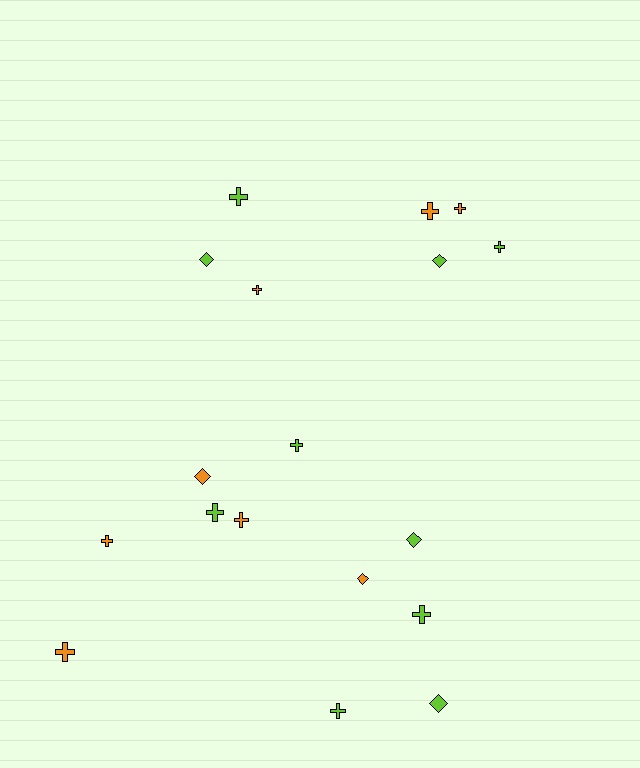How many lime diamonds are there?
There are 4 lime diamonds.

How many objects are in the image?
There are 18 objects.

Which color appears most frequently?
Lime, with 10 objects.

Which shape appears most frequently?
Cross, with 12 objects.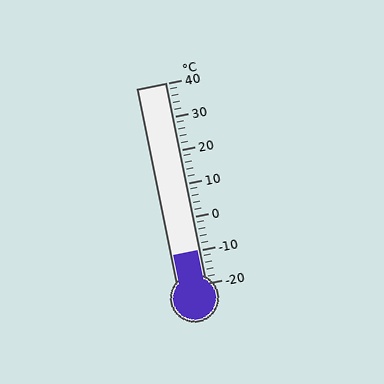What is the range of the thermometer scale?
The thermometer scale ranges from -20°C to 40°C.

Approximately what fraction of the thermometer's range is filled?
The thermometer is filled to approximately 15% of its range.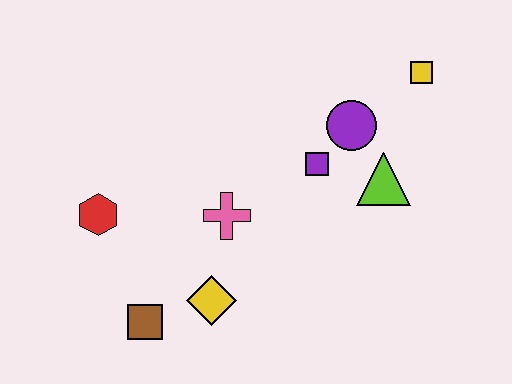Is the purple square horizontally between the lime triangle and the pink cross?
Yes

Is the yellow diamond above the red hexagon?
No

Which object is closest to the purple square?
The purple circle is closest to the purple square.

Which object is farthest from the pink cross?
The yellow square is farthest from the pink cross.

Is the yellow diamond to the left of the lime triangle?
Yes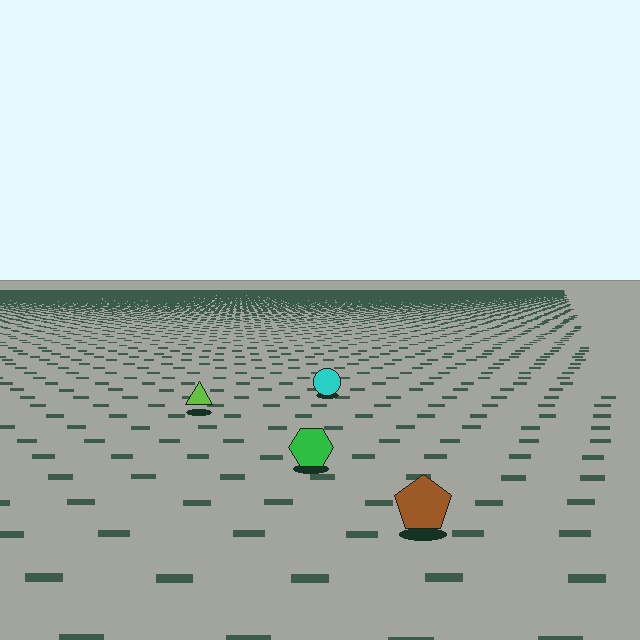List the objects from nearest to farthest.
From nearest to farthest: the brown pentagon, the green hexagon, the lime triangle, the cyan circle.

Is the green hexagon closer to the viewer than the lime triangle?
Yes. The green hexagon is closer — you can tell from the texture gradient: the ground texture is coarser near it.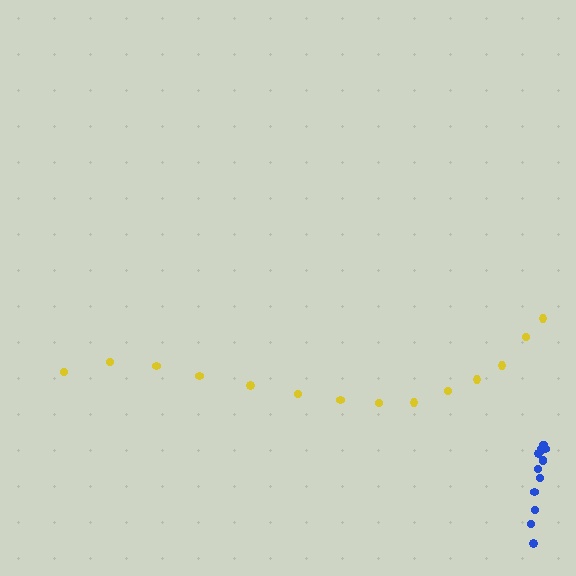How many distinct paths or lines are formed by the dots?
There are 2 distinct paths.